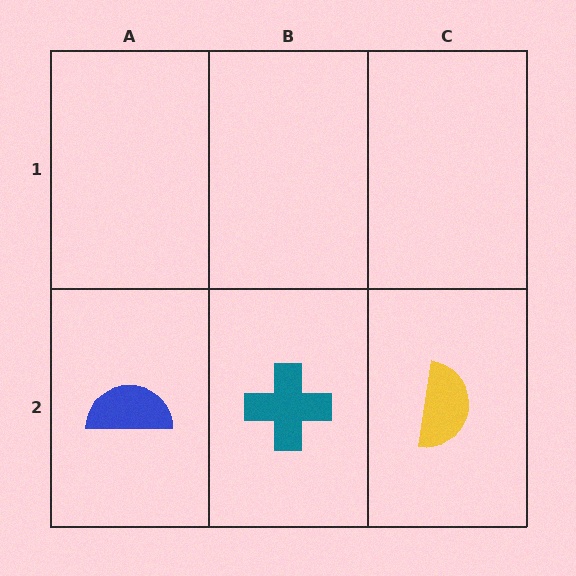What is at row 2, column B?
A teal cross.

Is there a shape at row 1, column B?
No, that cell is empty.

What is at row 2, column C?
A yellow semicircle.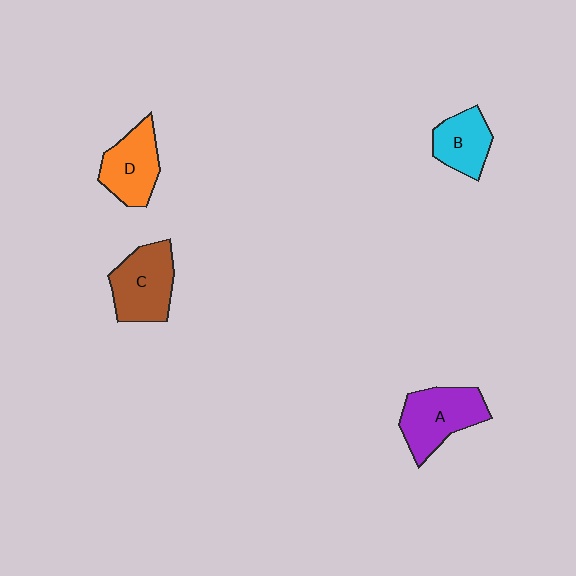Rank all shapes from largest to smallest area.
From largest to smallest: A (purple), C (brown), D (orange), B (cyan).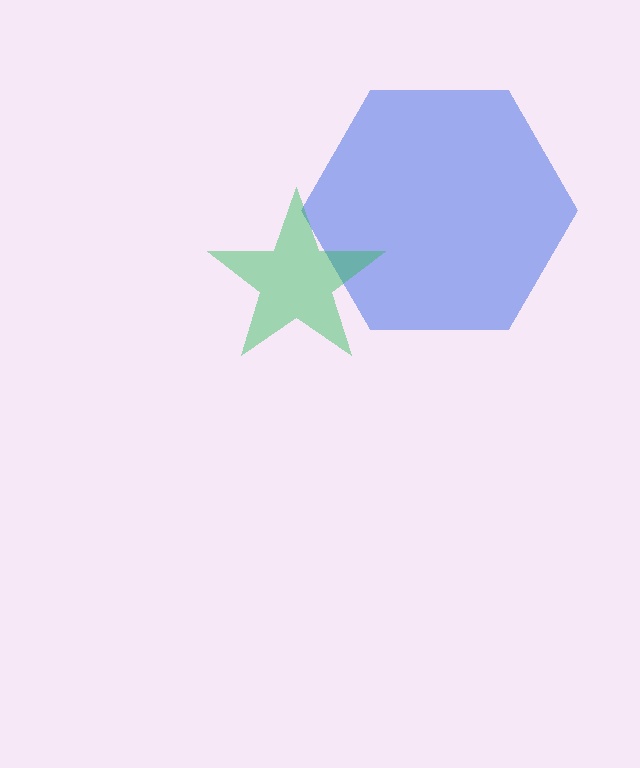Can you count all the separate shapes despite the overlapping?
Yes, there are 2 separate shapes.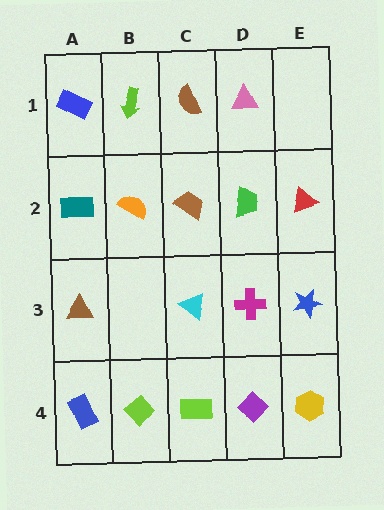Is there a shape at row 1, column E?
No, that cell is empty.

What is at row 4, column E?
A yellow hexagon.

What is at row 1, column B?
A lime arrow.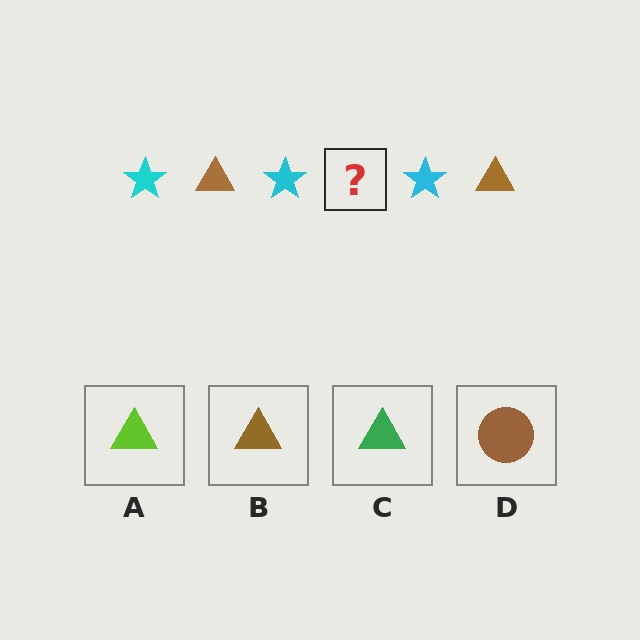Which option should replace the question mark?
Option B.